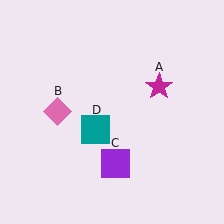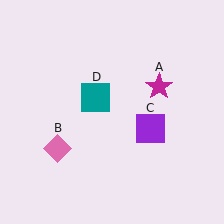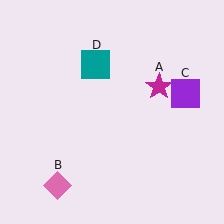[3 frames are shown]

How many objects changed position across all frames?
3 objects changed position: pink diamond (object B), purple square (object C), teal square (object D).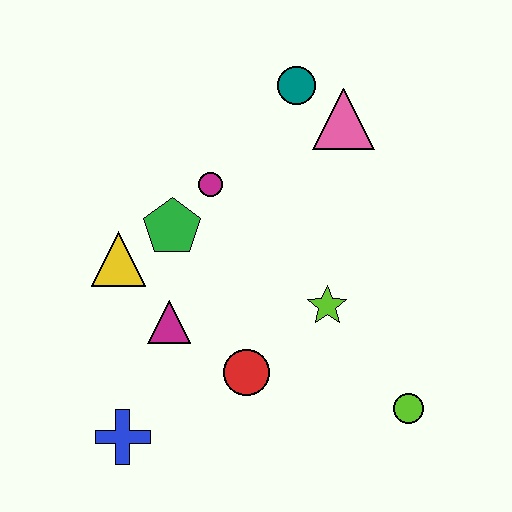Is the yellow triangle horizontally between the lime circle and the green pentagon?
No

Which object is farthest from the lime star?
The blue cross is farthest from the lime star.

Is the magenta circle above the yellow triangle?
Yes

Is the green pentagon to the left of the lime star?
Yes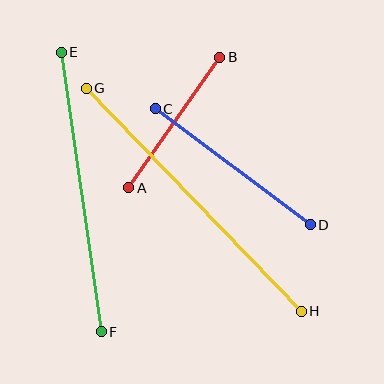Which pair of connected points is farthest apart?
Points G and H are farthest apart.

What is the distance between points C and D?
The distance is approximately 194 pixels.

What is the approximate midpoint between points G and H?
The midpoint is at approximately (194, 200) pixels.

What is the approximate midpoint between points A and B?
The midpoint is at approximately (174, 122) pixels.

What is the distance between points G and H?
The distance is approximately 310 pixels.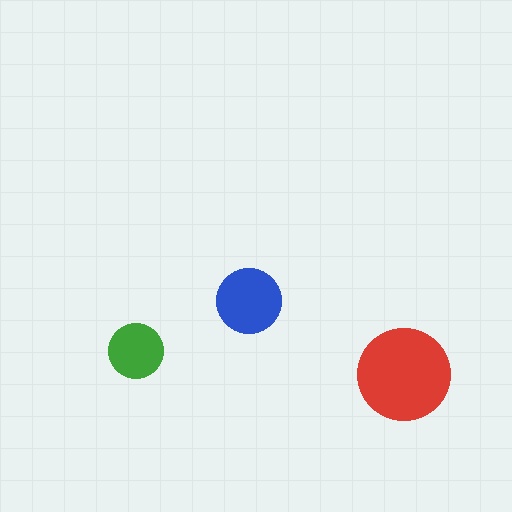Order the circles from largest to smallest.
the red one, the blue one, the green one.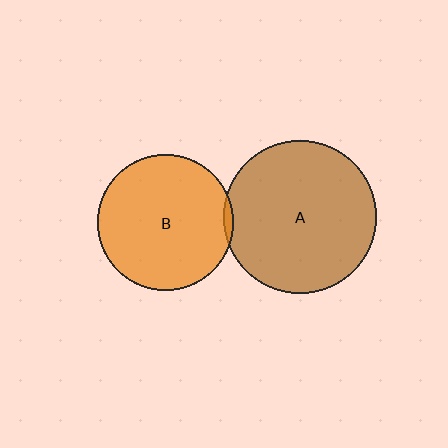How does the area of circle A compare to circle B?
Approximately 1.3 times.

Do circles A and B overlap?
Yes.